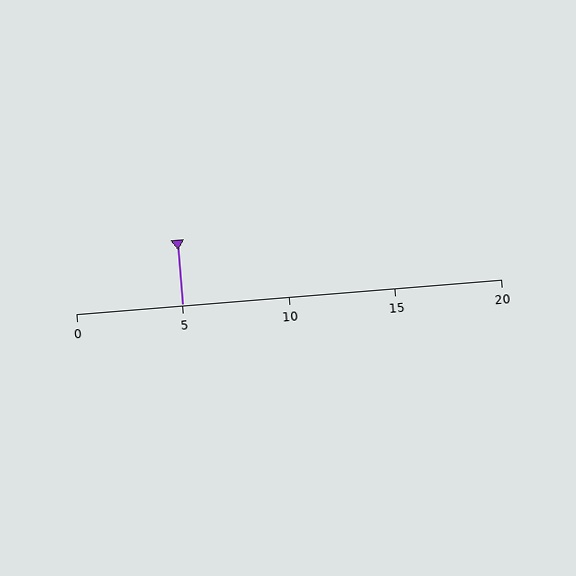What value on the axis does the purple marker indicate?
The marker indicates approximately 5.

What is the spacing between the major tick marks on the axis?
The major ticks are spaced 5 apart.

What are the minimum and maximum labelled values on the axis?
The axis runs from 0 to 20.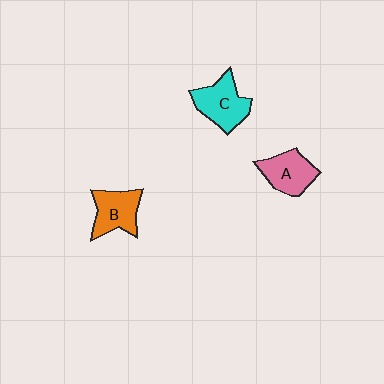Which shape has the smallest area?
Shape B (orange).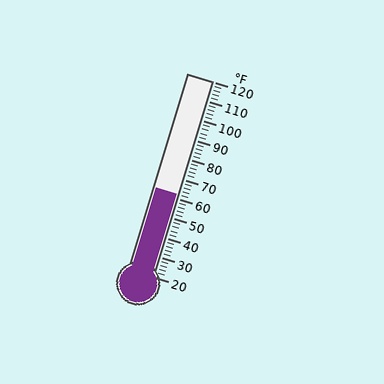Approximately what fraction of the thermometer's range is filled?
The thermometer is filled to approximately 40% of its range.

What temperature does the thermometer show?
The thermometer shows approximately 62°F.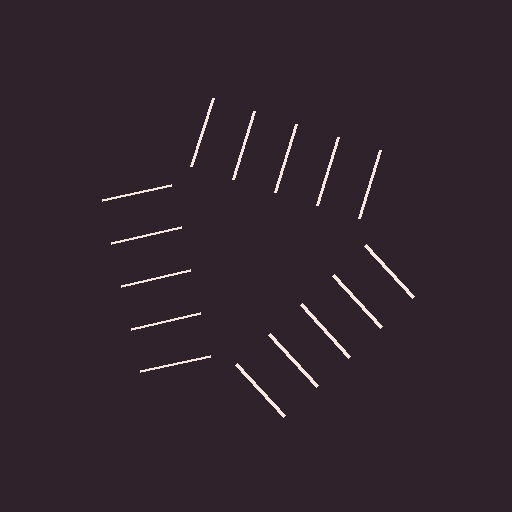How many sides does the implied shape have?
3 sides — the line-ends trace a triangle.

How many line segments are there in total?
15 — 5 along each of the 3 edges.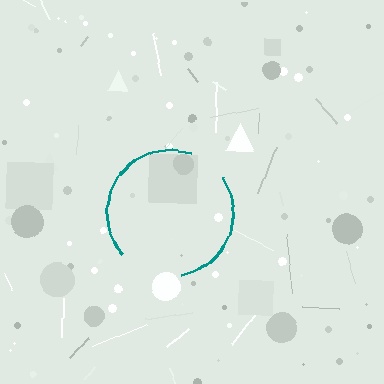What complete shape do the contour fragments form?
The contour fragments form a circle.